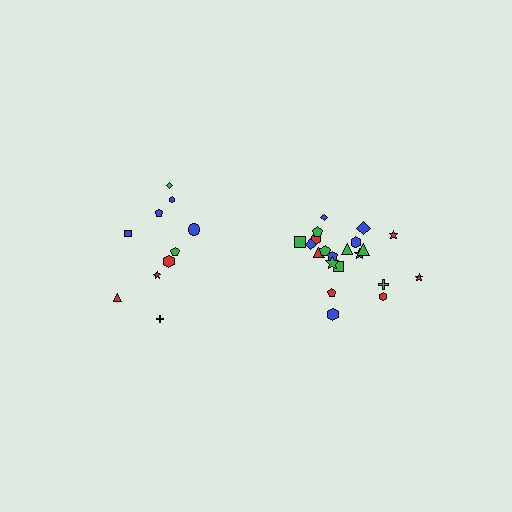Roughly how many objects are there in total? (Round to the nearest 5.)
Roughly 30 objects in total.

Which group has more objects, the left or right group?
The right group.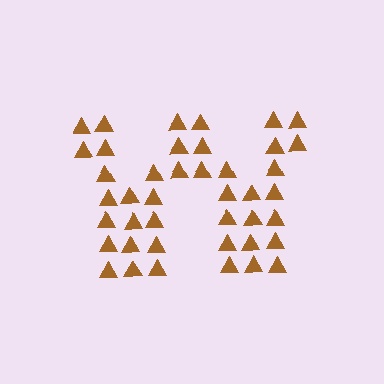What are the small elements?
The small elements are triangles.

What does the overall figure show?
The overall figure shows the letter W.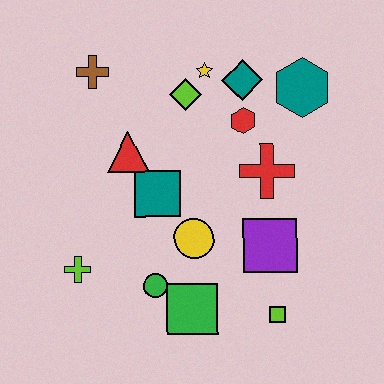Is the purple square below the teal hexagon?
Yes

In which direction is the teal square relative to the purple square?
The teal square is to the left of the purple square.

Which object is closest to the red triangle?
The teal square is closest to the red triangle.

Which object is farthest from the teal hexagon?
The lime cross is farthest from the teal hexagon.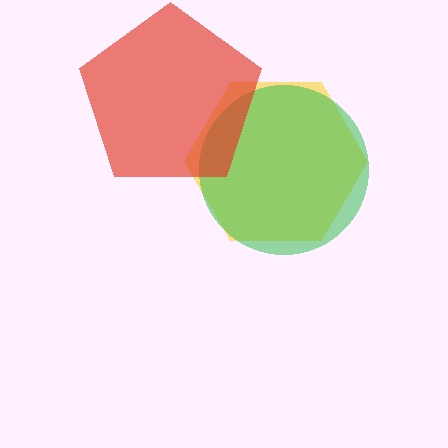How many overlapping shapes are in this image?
There are 3 overlapping shapes in the image.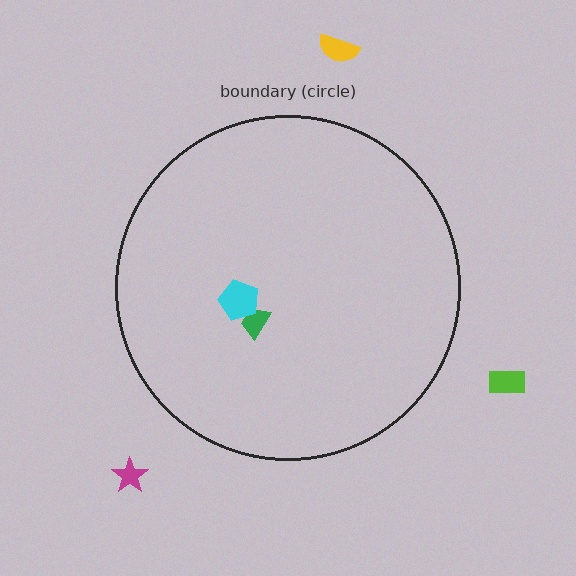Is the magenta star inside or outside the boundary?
Outside.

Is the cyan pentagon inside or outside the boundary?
Inside.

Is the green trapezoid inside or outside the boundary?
Inside.